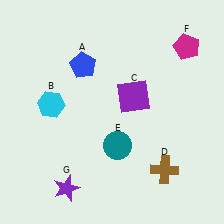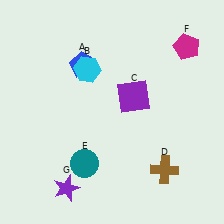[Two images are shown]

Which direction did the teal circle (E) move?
The teal circle (E) moved left.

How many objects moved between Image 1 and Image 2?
2 objects moved between the two images.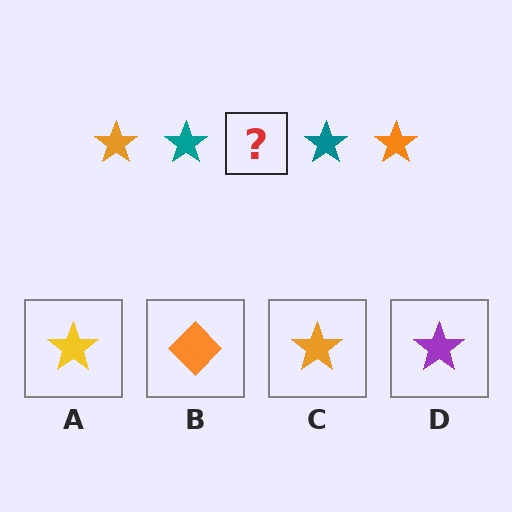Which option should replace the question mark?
Option C.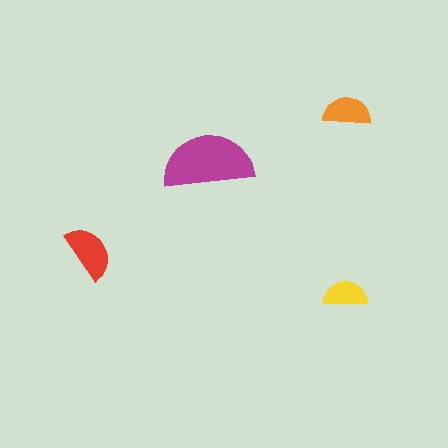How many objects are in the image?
There are 4 objects in the image.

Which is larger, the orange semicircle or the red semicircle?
The red one.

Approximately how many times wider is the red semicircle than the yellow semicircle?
About 1.5 times wider.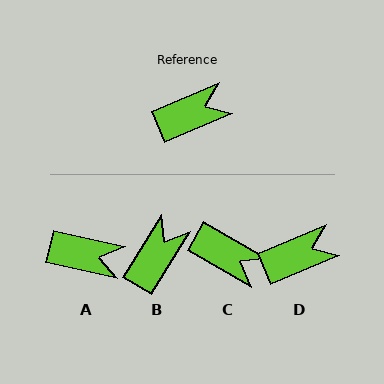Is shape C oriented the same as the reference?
No, it is off by about 53 degrees.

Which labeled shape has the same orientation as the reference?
D.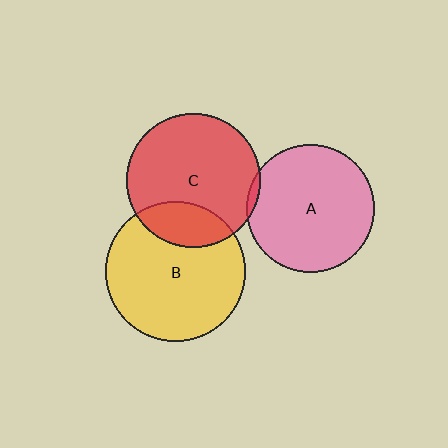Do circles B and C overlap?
Yes.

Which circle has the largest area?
Circle B (yellow).